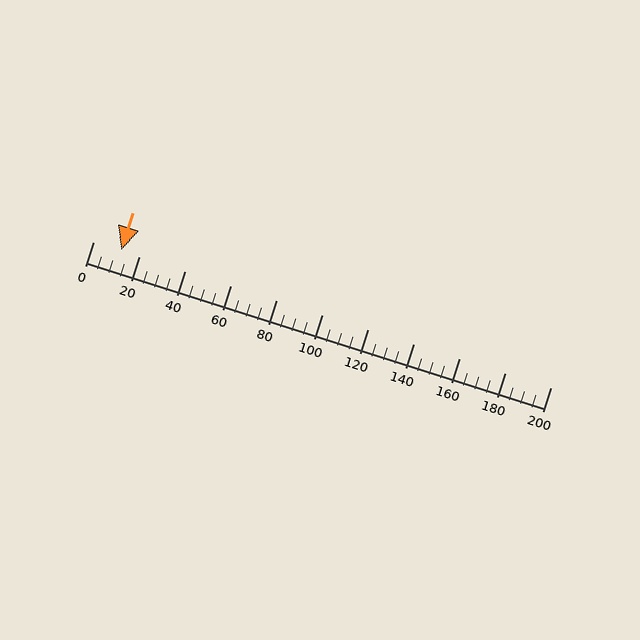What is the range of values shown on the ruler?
The ruler shows values from 0 to 200.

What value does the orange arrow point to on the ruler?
The orange arrow points to approximately 12.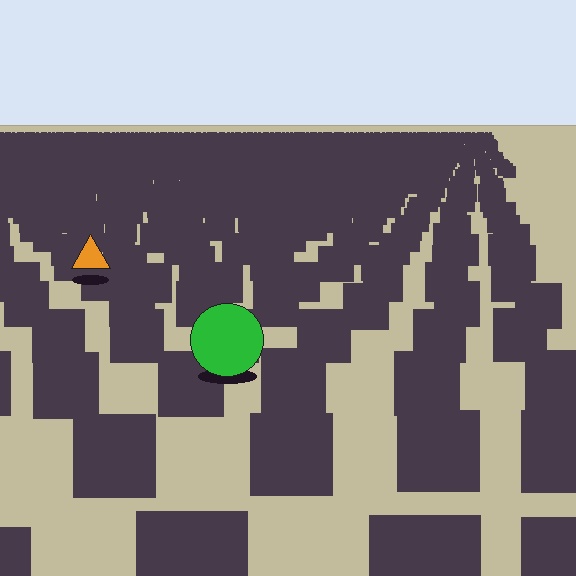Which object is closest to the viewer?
The green circle is closest. The texture marks near it are larger and more spread out.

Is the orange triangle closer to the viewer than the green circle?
No. The green circle is closer — you can tell from the texture gradient: the ground texture is coarser near it.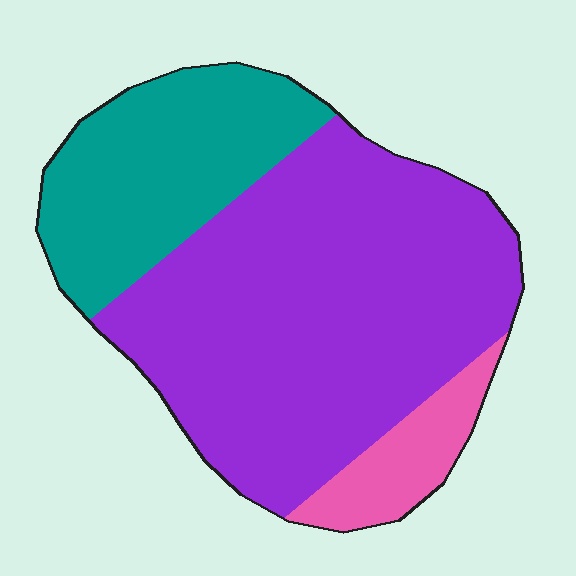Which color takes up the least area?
Pink, at roughly 10%.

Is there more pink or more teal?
Teal.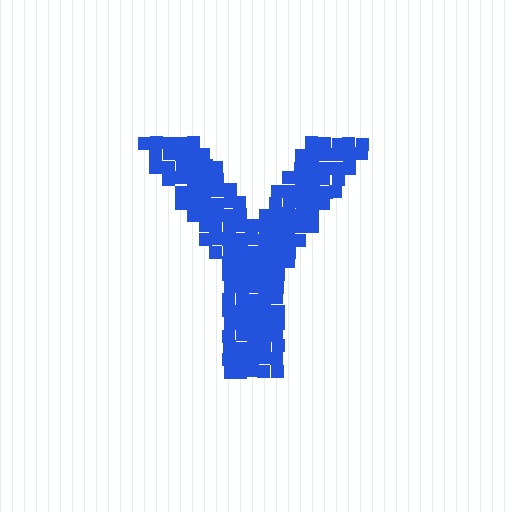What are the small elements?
The small elements are squares.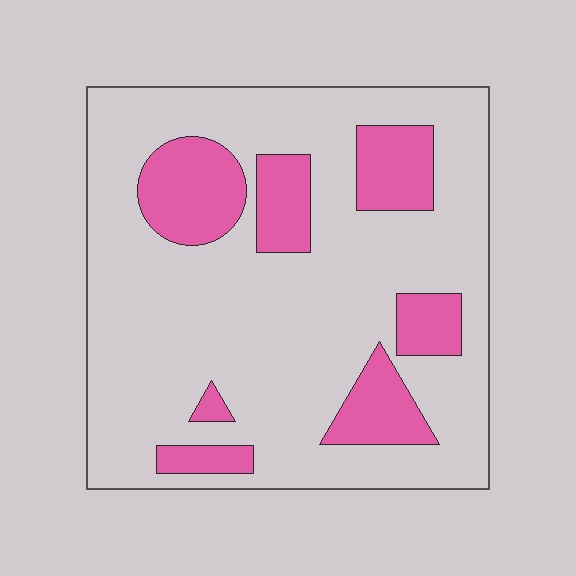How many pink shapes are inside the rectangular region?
7.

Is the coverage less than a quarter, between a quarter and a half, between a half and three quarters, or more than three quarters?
Less than a quarter.